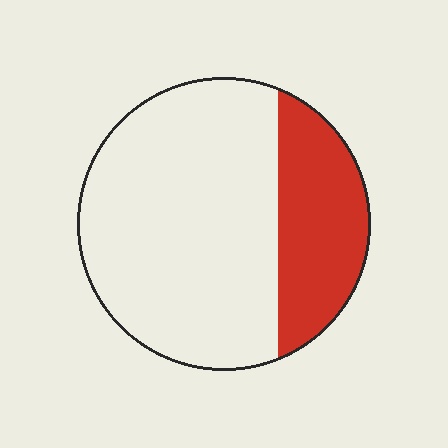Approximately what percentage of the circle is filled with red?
Approximately 25%.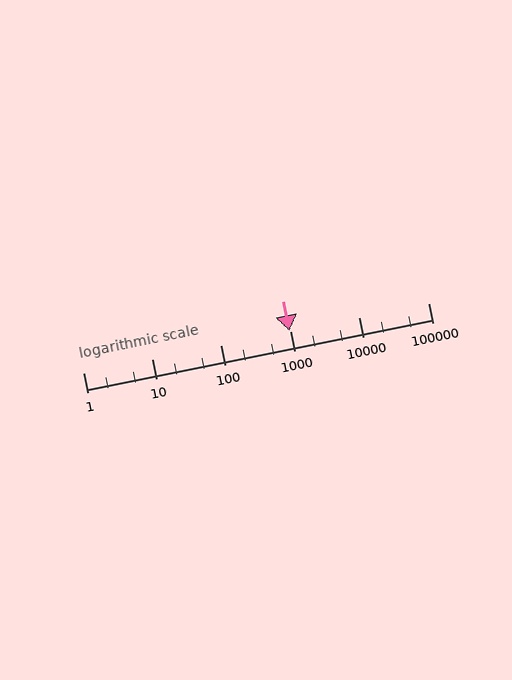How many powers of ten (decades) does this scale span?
The scale spans 5 decades, from 1 to 100000.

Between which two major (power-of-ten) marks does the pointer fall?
The pointer is between 100 and 1000.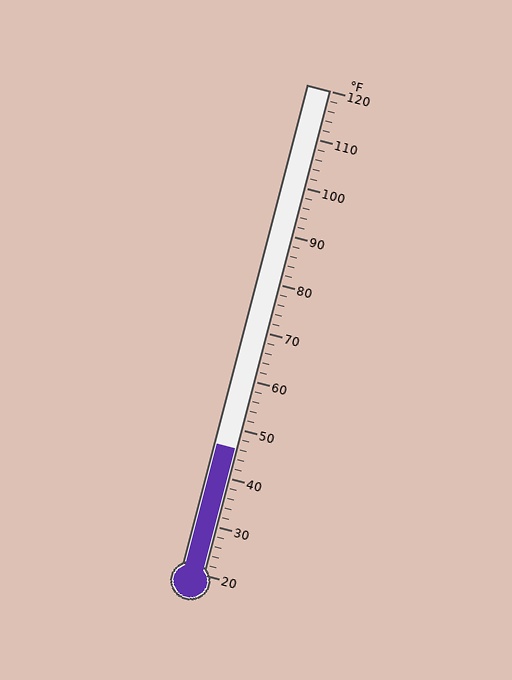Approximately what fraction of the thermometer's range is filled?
The thermometer is filled to approximately 25% of its range.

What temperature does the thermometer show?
The thermometer shows approximately 46°F.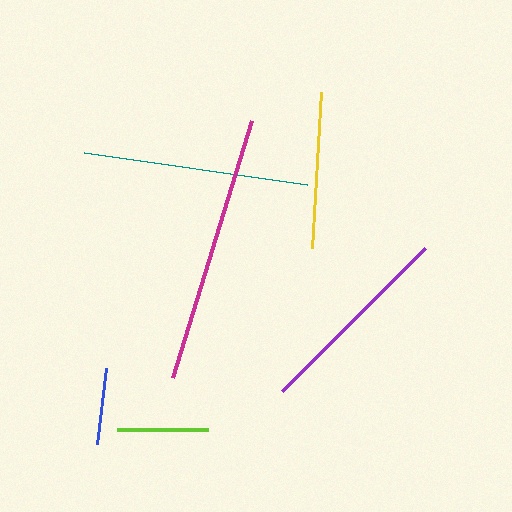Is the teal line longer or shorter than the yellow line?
The teal line is longer than the yellow line.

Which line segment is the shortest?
The blue line is the shortest at approximately 77 pixels.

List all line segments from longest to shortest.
From longest to shortest: magenta, teal, purple, yellow, lime, blue.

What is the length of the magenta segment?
The magenta segment is approximately 268 pixels long.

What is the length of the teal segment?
The teal segment is approximately 225 pixels long.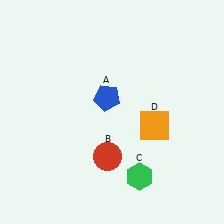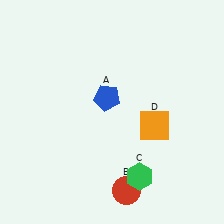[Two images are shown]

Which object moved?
The red circle (B) moved down.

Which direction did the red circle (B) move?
The red circle (B) moved down.